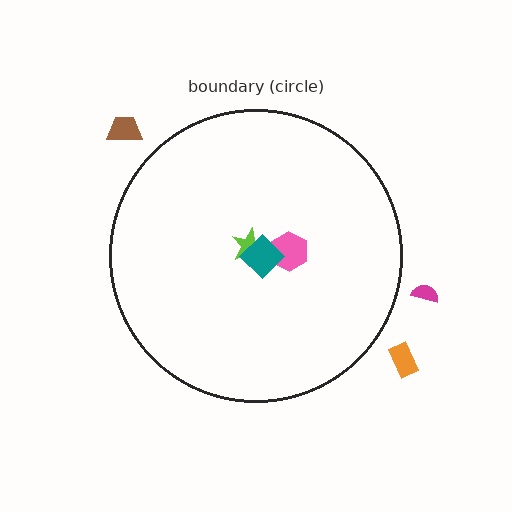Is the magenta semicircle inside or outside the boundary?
Outside.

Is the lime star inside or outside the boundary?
Inside.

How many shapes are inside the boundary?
3 inside, 3 outside.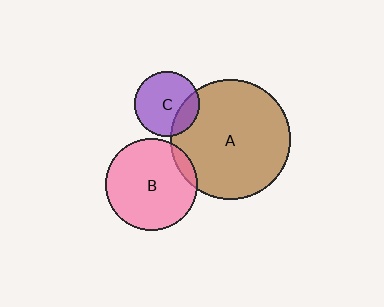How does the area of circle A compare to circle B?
Approximately 1.7 times.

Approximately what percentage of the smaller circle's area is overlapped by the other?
Approximately 20%.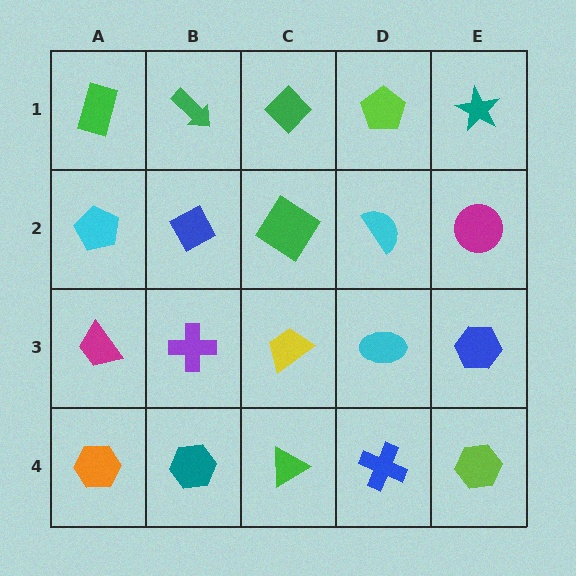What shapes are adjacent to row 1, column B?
A blue diamond (row 2, column B), a green rectangle (row 1, column A), a green diamond (row 1, column C).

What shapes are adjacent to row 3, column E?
A magenta circle (row 2, column E), a lime hexagon (row 4, column E), a cyan ellipse (row 3, column D).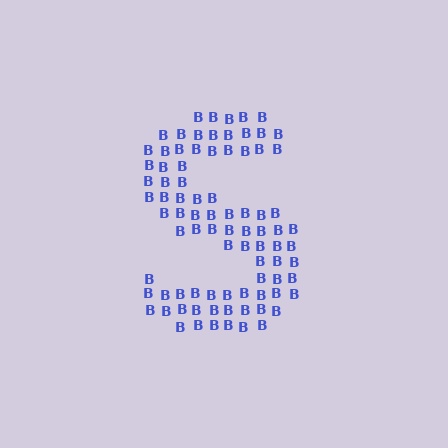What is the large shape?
The large shape is the letter S.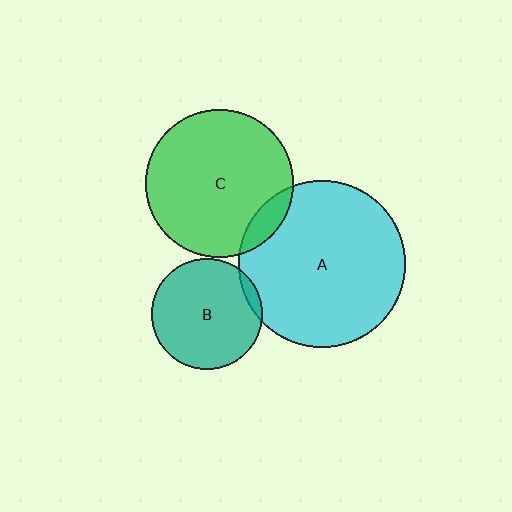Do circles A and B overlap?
Yes.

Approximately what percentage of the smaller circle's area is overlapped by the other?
Approximately 5%.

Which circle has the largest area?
Circle A (cyan).